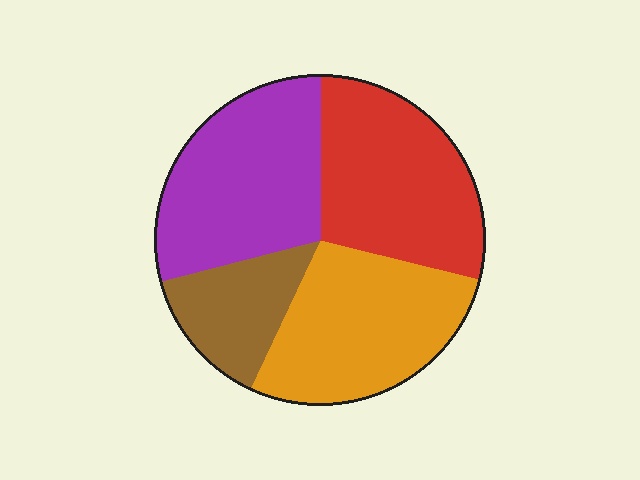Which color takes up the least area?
Brown, at roughly 15%.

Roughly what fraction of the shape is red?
Red takes up between a sixth and a third of the shape.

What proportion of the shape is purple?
Purple takes up between a sixth and a third of the shape.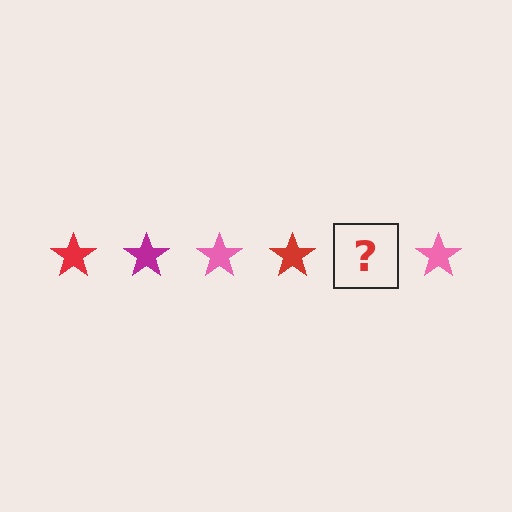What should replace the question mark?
The question mark should be replaced with a magenta star.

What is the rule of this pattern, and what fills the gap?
The rule is that the pattern cycles through red, magenta, pink stars. The gap should be filled with a magenta star.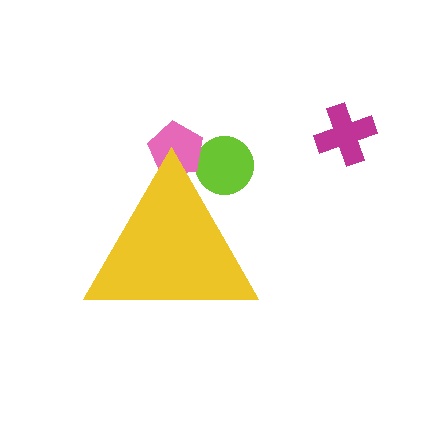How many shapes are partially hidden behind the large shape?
2 shapes are partially hidden.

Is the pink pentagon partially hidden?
Yes, the pink pentagon is partially hidden behind the yellow triangle.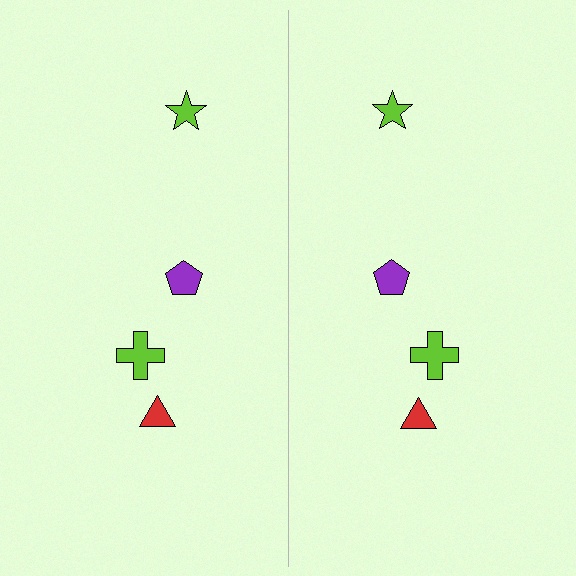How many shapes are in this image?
There are 8 shapes in this image.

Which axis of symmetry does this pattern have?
The pattern has a vertical axis of symmetry running through the center of the image.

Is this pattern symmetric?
Yes, this pattern has bilateral (reflection) symmetry.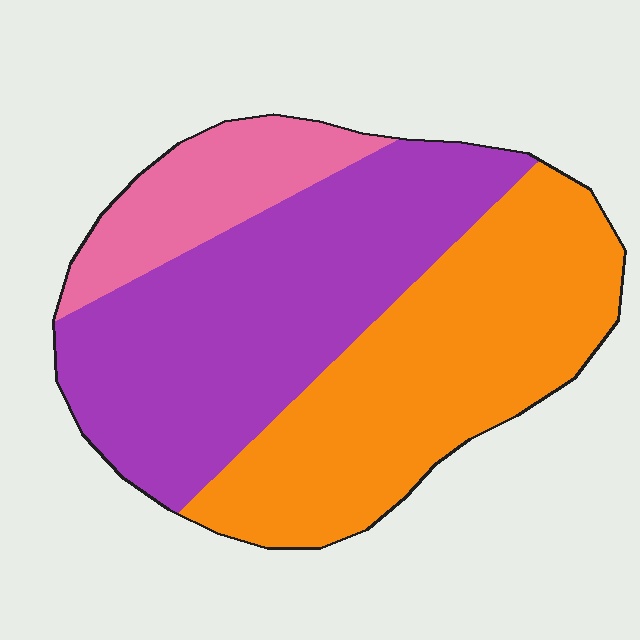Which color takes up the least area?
Pink, at roughly 15%.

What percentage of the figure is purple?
Purple covers roughly 45% of the figure.